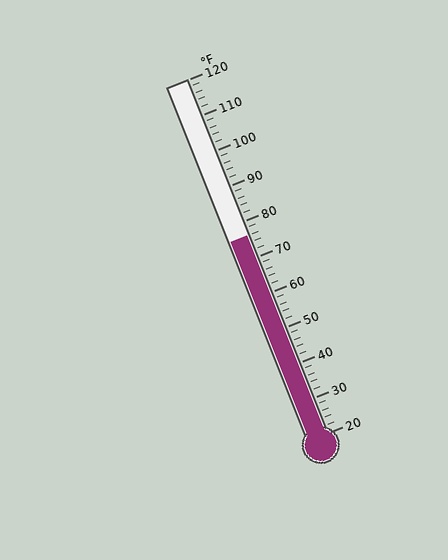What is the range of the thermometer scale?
The thermometer scale ranges from 20°F to 120°F.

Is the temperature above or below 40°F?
The temperature is above 40°F.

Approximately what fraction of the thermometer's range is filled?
The thermometer is filled to approximately 55% of its range.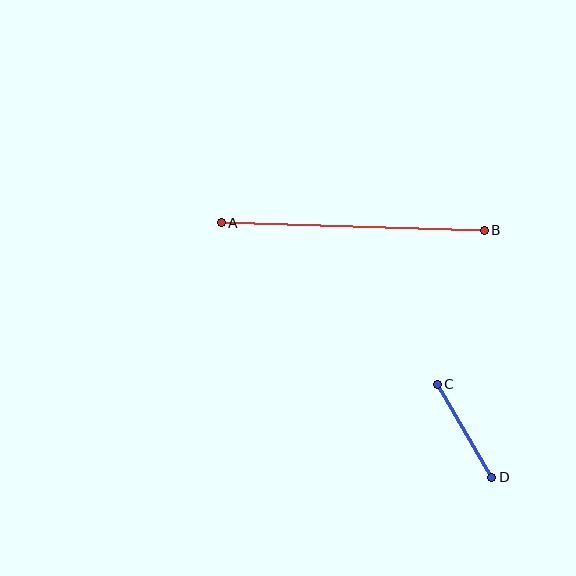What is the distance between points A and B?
The distance is approximately 263 pixels.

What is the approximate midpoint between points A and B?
The midpoint is at approximately (353, 226) pixels.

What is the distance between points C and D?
The distance is approximately 108 pixels.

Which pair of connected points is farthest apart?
Points A and B are farthest apart.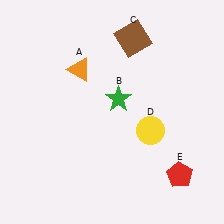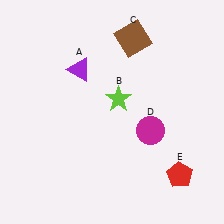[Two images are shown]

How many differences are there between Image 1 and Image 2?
There are 3 differences between the two images.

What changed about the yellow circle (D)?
In Image 1, D is yellow. In Image 2, it changed to magenta.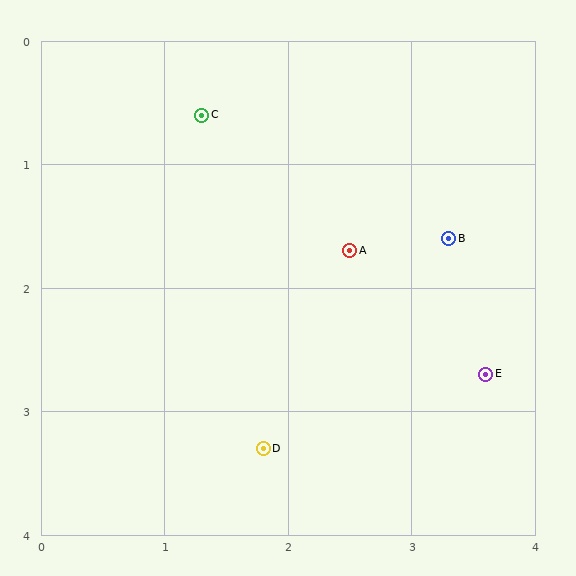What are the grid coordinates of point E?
Point E is at approximately (3.6, 2.7).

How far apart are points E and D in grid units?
Points E and D are about 1.9 grid units apart.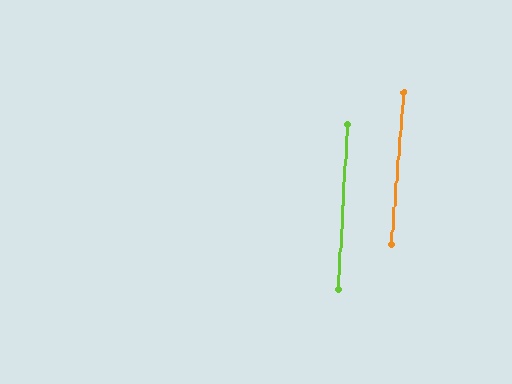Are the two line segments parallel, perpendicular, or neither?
Parallel — their directions differ by only 1.7°.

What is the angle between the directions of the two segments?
Approximately 2 degrees.